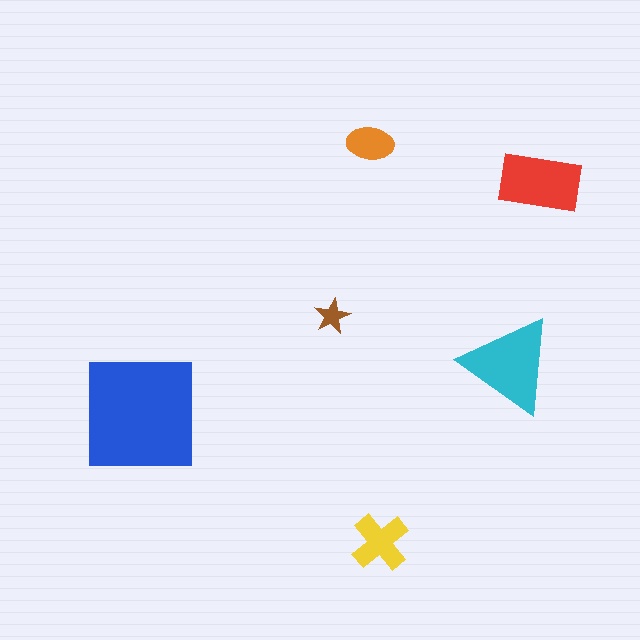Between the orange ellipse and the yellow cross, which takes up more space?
The yellow cross.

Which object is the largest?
The blue square.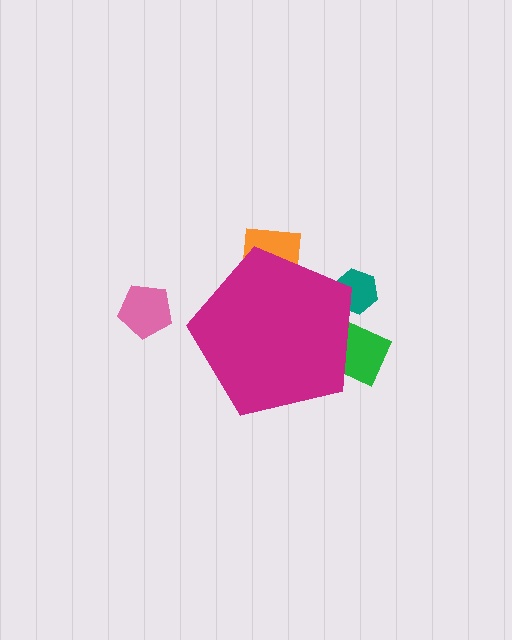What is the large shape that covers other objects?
A magenta pentagon.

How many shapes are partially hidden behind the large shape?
3 shapes are partially hidden.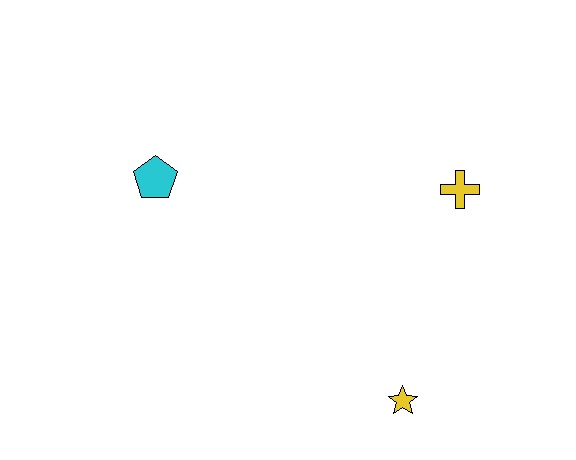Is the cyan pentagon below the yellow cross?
No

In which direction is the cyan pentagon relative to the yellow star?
The cyan pentagon is to the left of the yellow star.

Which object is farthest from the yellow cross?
The cyan pentagon is farthest from the yellow cross.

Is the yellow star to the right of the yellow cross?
No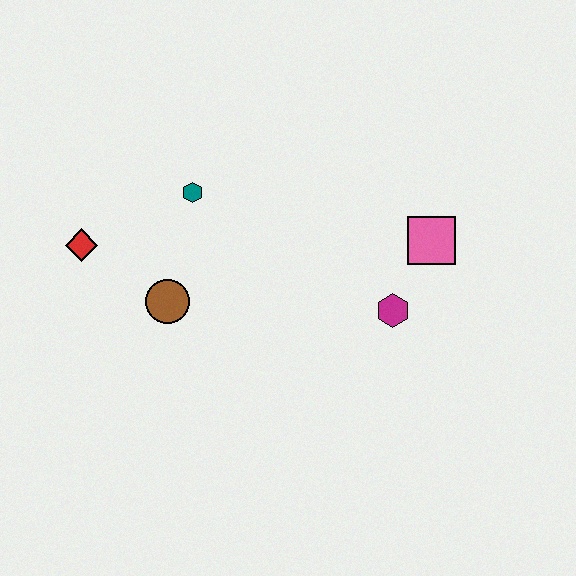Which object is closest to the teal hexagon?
The brown circle is closest to the teal hexagon.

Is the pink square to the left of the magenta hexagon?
No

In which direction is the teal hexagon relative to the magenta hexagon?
The teal hexagon is to the left of the magenta hexagon.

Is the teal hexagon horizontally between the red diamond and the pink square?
Yes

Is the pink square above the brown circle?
Yes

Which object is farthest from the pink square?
The red diamond is farthest from the pink square.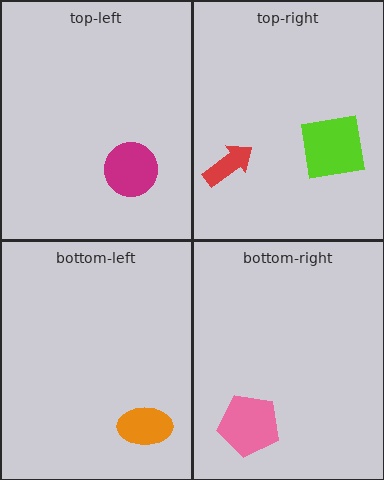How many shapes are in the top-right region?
2.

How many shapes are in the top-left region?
1.